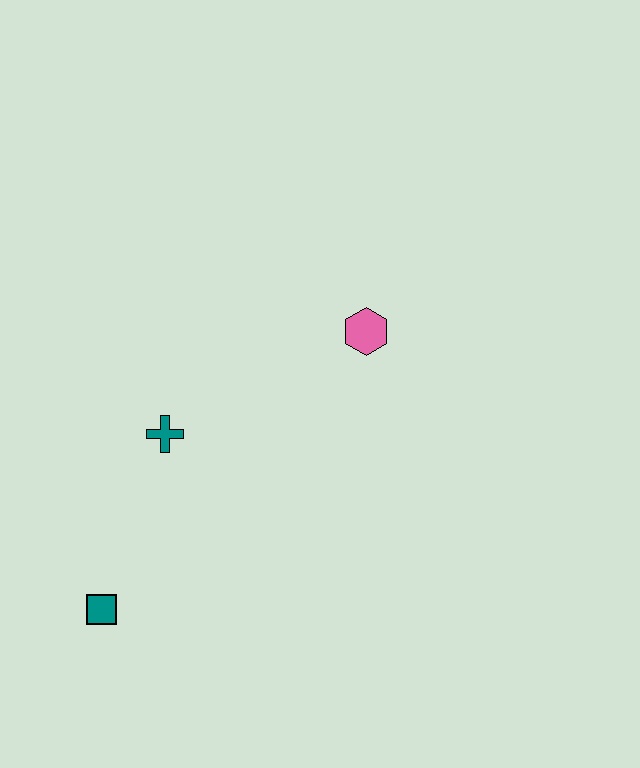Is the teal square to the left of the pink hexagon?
Yes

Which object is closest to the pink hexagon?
The teal cross is closest to the pink hexagon.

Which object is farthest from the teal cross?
The pink hexagon is farthest from the teal cross.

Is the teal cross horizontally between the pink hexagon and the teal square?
Yes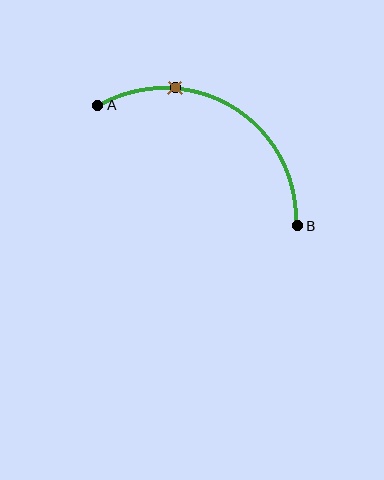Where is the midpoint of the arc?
The arc midpoint is the point on the curve farthest from the straight line joining A and B. It sits above that line.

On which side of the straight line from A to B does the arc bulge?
The arc bulges above the straight line connecting A and B.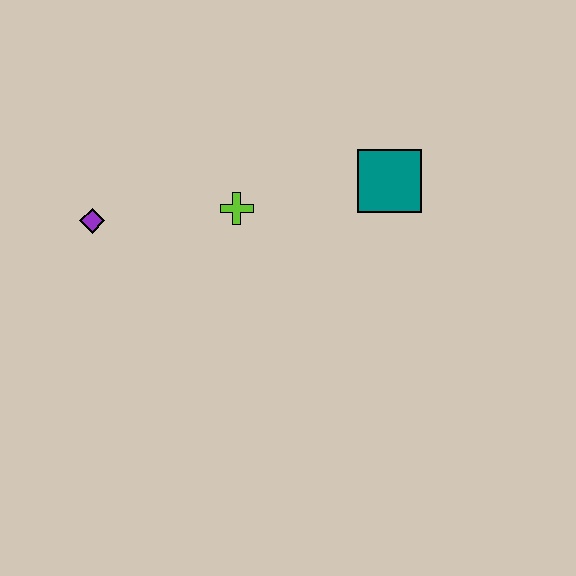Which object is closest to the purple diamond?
The lime cross is closest to the purple diamond.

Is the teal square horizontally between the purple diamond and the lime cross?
No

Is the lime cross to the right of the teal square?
No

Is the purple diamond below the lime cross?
Yes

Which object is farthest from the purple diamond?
The teal square is farthest from the purple diamond.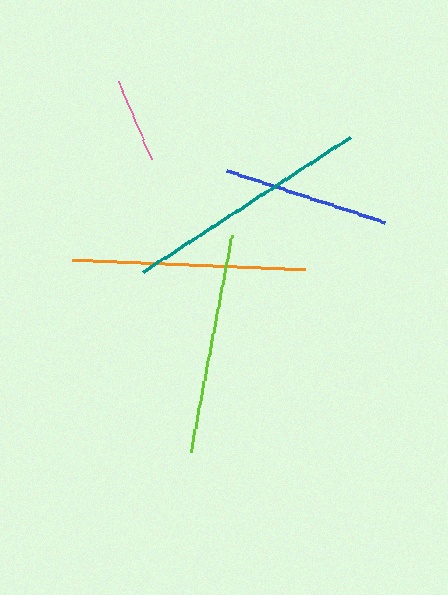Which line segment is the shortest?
The pink line is the shortest at approximately 85 pixels.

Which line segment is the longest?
The teal line is the longest at approximately 246 pixels.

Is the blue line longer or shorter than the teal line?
The teal line is longer than the blue line.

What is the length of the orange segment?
The orange segment is approximately 232 pixels long.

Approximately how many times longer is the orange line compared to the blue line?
The orange line is approximately 1.4 times the length of the blue line.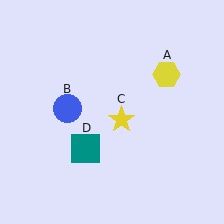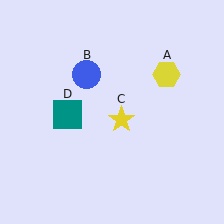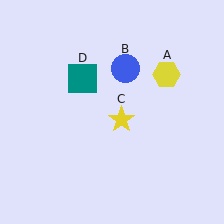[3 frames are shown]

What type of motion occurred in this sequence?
The blue circle (object B), teal square (object D) rotated clockwise around the center of the scene.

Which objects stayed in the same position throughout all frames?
Yellow hexagon (object A) and yellow star (object C) remained stationary.